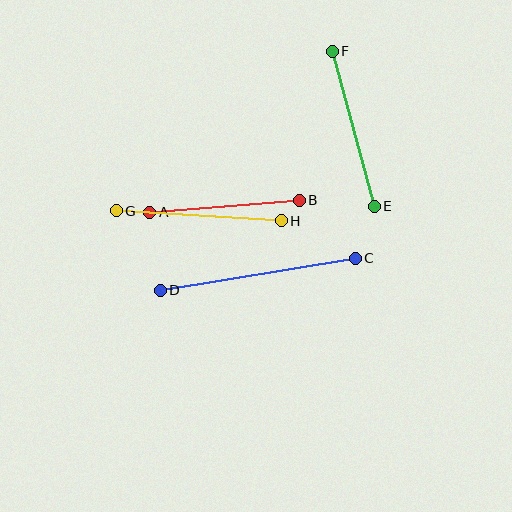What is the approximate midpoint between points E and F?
The midpoint is at approximately (353, 129) pixels.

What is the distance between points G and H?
The distance is approximately 165 pixels.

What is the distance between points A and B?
The distance is approximately 150 pixels.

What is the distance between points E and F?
The distance is approximately 161 pixels.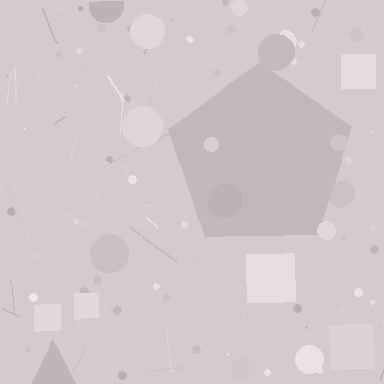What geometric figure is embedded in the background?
A pentagon is embedded in the background.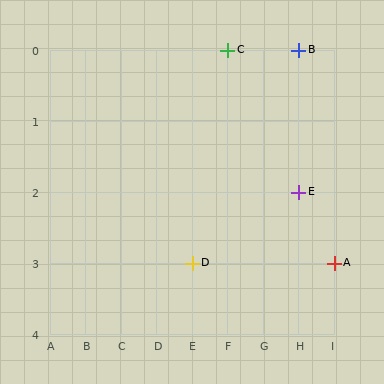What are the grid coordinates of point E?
Point E is at grid coordinates (H, 2).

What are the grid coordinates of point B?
Point B is at grid coordinates (H, 0).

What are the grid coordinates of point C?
Point C is at grid coordinates (F, 0).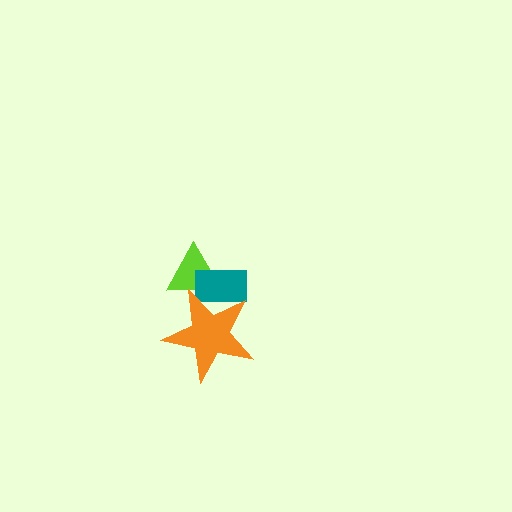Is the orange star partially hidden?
No, no other shape covers it.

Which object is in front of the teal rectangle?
The orange star is in front of the teal rectangle.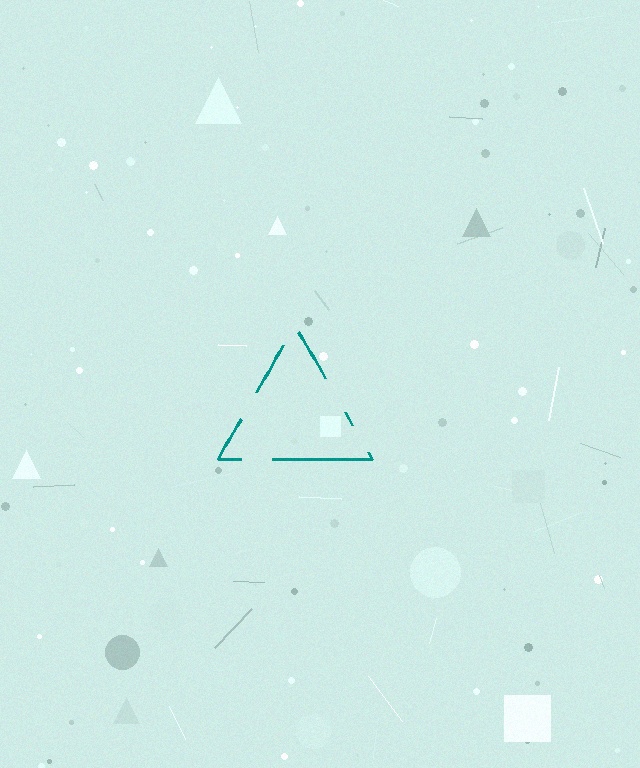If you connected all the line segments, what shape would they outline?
They would outline a triangle.